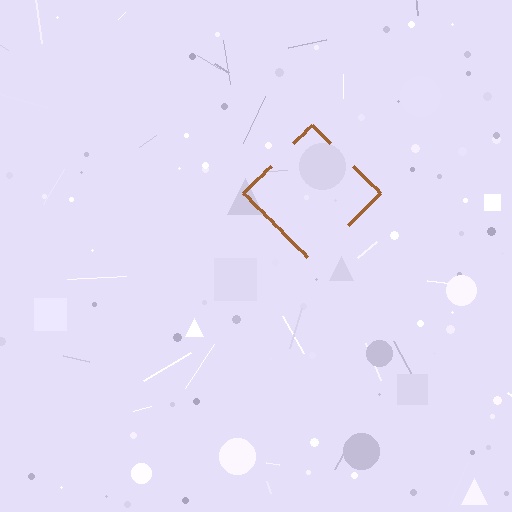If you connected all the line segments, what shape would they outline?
They would outline a diamond.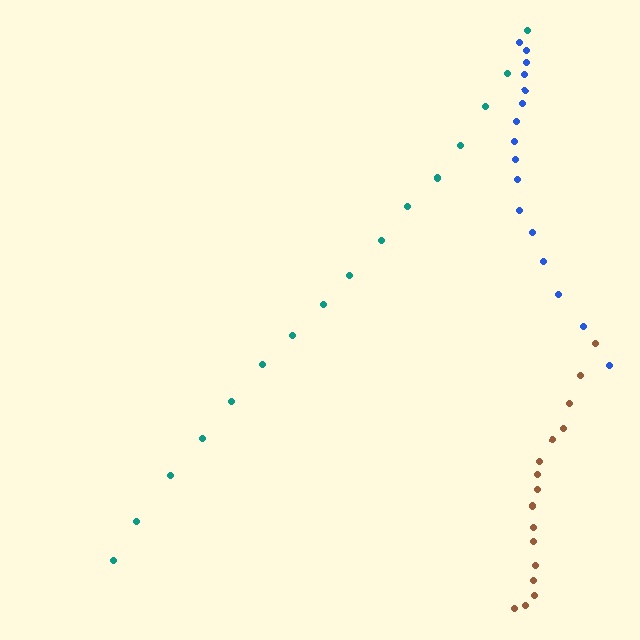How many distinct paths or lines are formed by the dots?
There are 3 distinct paths.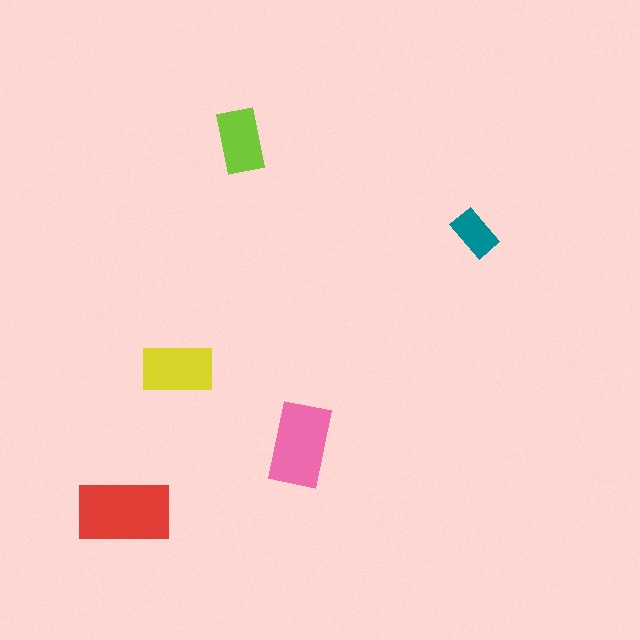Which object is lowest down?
The red rectangle is bottommost.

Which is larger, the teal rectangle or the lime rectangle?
The lime one.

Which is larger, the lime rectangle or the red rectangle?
The red one.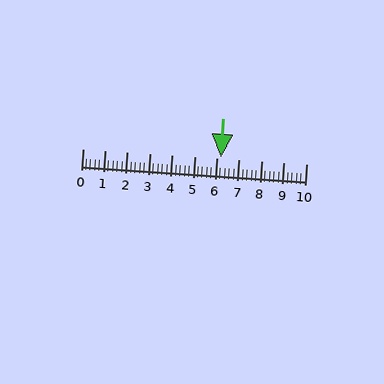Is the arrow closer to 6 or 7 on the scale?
The arrow is closer to 6.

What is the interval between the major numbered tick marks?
The major tick marks are spaced 1 units apart.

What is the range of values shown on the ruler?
The ruler shows values from 0 to 10.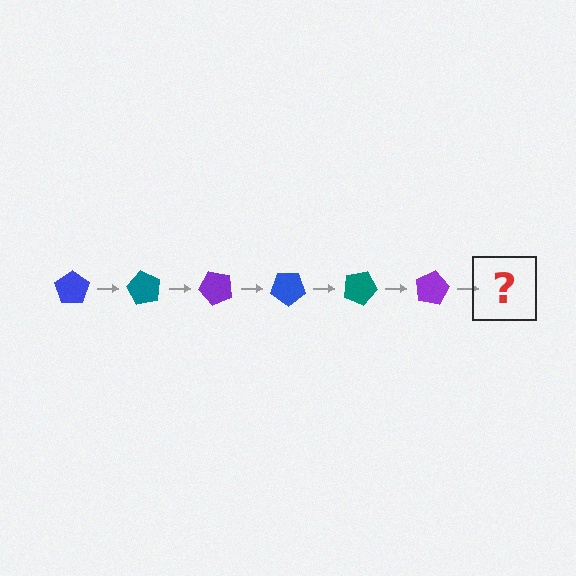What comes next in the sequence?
The next element should be a blue pentagon, rotated 360 degrees from the start.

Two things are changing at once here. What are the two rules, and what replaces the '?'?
The two rules are that it rotates 60 degrees each step and the color cycles through blue, teal, and purple. The '?' should be a blue pentagon, rotated 360 degrees from the start.